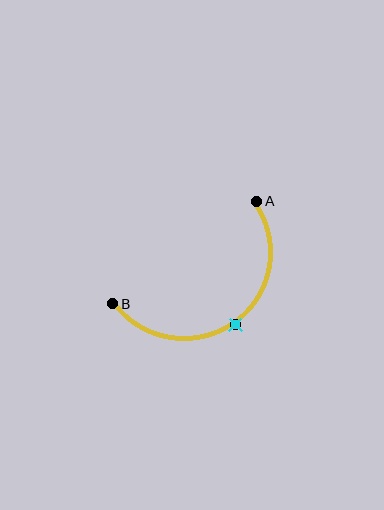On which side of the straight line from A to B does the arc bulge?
The arc bulges below and to the right of the straight line connecting A and B.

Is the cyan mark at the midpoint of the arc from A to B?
Yes. The cyan mark lies on the arc at equal arc-length from both A and B — it is the arc midpoint.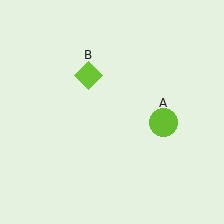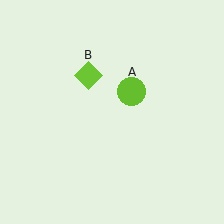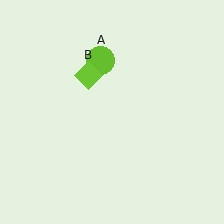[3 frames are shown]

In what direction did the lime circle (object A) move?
The lime circle (object A) moved up and to the left.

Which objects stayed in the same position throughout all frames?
Lime diamond (object B) remained stationary.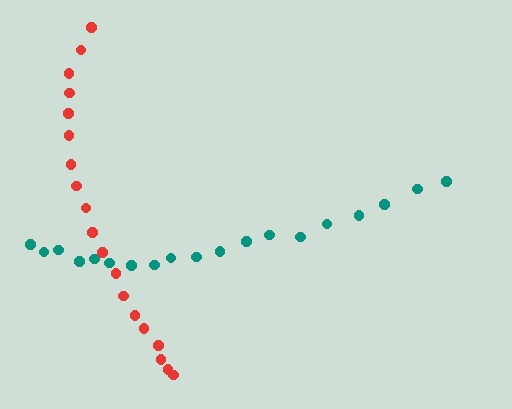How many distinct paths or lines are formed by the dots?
There are 2 distinct paths.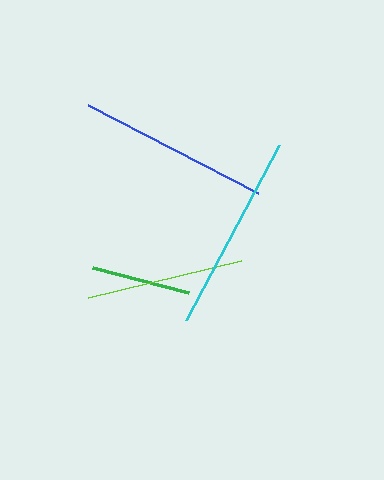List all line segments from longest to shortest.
From longest to shortest: cyan, blue, lime, green.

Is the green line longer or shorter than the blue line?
The blue line is longer than the green line.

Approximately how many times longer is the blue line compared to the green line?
The blue line is approximately 1.9 times the length of the green line.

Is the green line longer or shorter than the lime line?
The lime line is longer than the green line.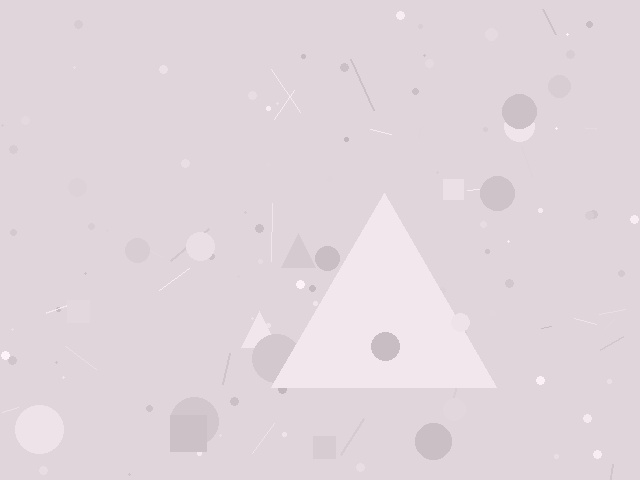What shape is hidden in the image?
A triangle is hidden in the image.